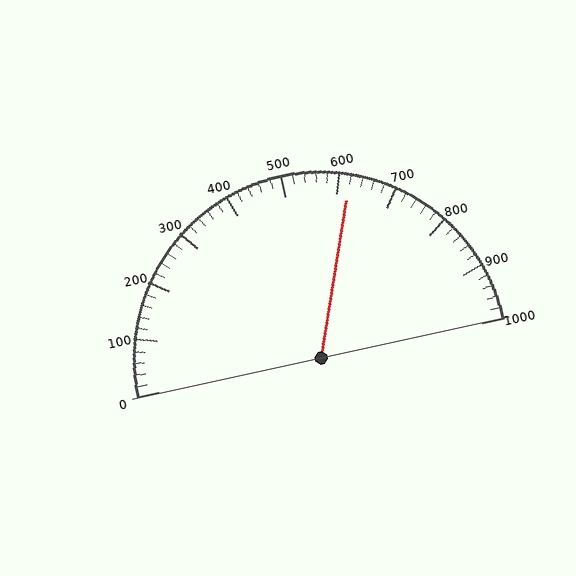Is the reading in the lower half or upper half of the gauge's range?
The reading is in the upper half of the range (0 to 1000).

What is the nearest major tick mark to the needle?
The nearest major tick mark is 600.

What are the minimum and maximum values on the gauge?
The gauge ranges from 0 to 1000.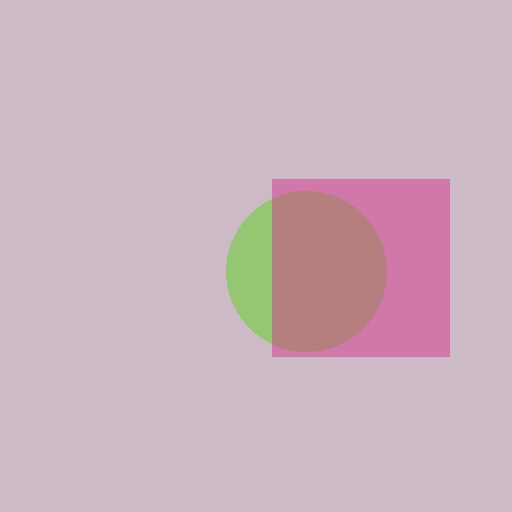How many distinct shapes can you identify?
There are 2 distinct shapes: a lime circle, a magenta square.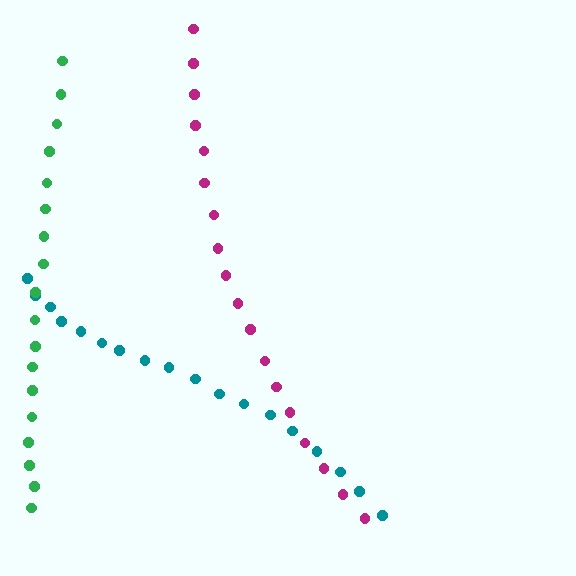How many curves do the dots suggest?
There are 3 distinct paths.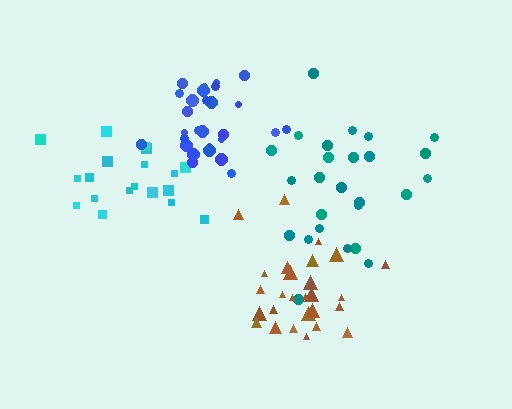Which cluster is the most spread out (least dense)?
Teal.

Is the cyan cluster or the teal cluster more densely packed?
Cyan.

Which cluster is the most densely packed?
Blue.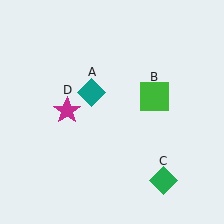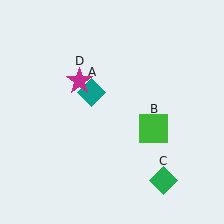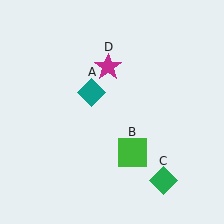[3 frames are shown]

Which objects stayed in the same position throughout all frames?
Teal diamond (object A) and green diamond (object C) remained stationary.